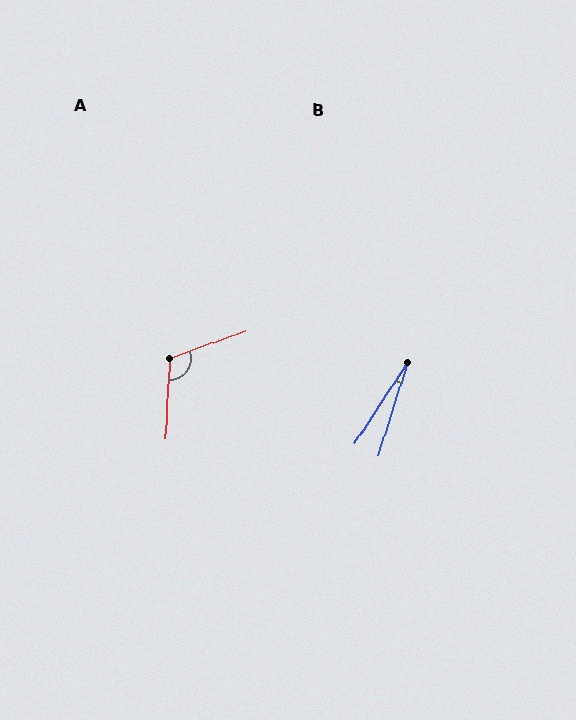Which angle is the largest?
A, at approximately 112 degrees.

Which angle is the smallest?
B, at approximately 16 degrees.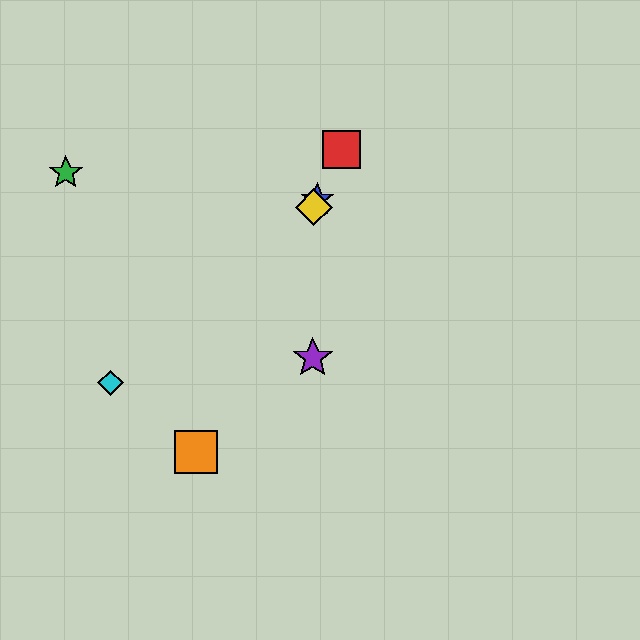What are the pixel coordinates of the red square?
The red square is at (341, 149).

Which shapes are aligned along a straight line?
The red square, the blue star, the yellow diamond, the orange square are aligned along a straight line.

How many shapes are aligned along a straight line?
4 shapes (the red square, the blue star, the yellow diamond, the orange square) are aligned along a straight line.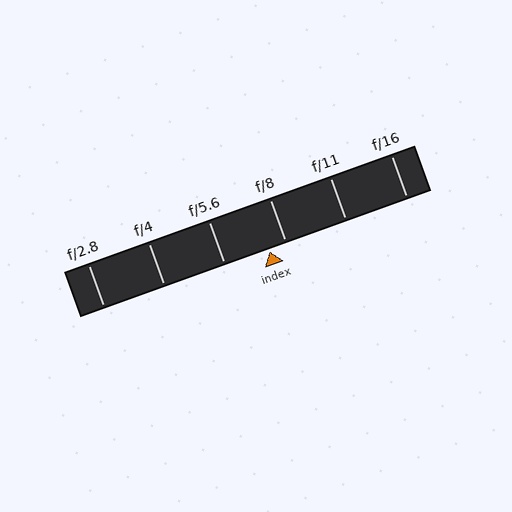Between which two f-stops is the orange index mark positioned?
The index mark is between f/5.6 and f/8.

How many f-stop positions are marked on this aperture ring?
There are 6 f-stop positions marked.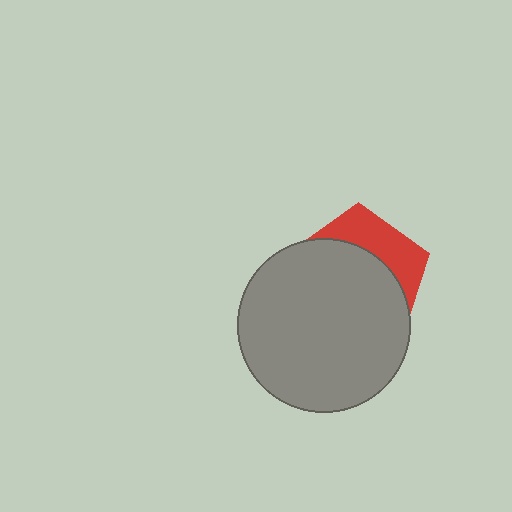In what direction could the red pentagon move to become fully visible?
The red pentagon could move up. That would shift it out from behind the gray circle entirely.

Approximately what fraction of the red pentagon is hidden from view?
Roughly 69% of the red pentagon is hidden behind the gray circle.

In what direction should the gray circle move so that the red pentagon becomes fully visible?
The gray circle should move down. That is the shortest direction to clear the overlap and leave the red pentagon fully visible.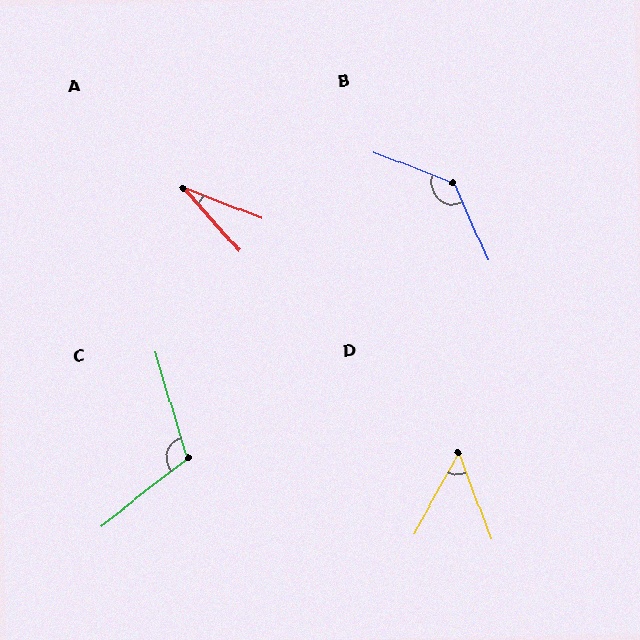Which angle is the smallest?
A, at approximately 27 degrees.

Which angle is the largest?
B, at approximately 135 degrees.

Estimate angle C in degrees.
Approximately 111 degrees.